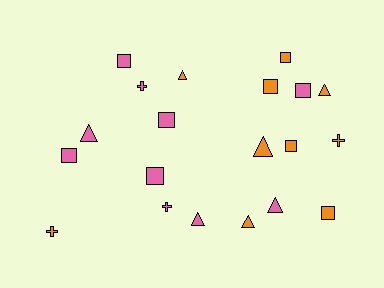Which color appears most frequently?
Pink, with 10 objects.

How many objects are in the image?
There are 20 objects.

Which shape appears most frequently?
Square, with 9 objects.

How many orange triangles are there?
There are 4 orange triangles.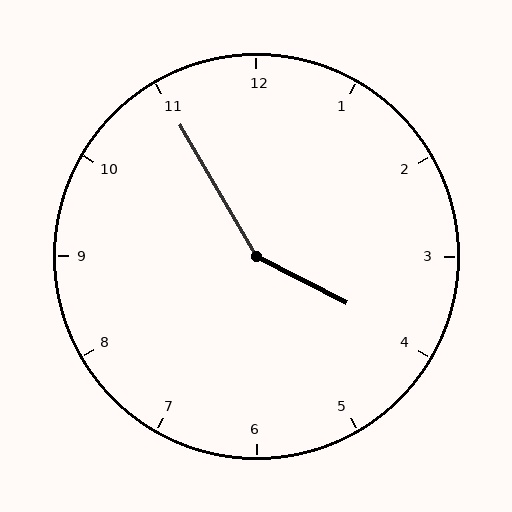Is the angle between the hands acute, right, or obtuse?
It is obtuse.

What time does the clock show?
3:55.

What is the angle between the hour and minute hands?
Approximately 148 degrees.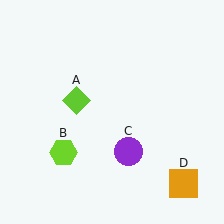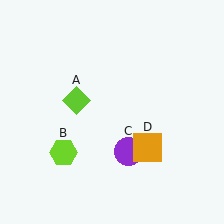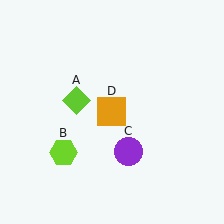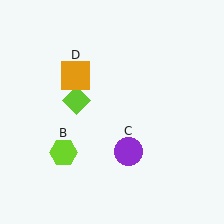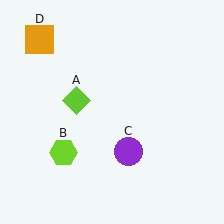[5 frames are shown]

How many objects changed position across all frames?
1 object changed position: orange square (object D).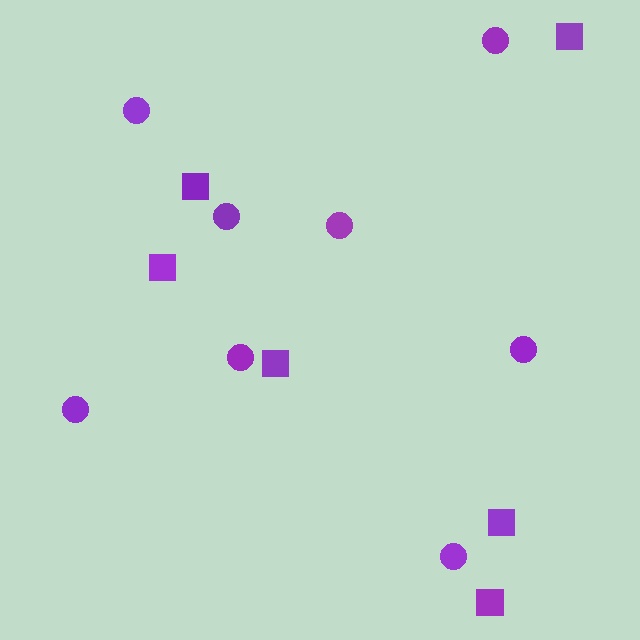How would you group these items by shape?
There are 2 groups: one group of squares (6) and one group of circles (8).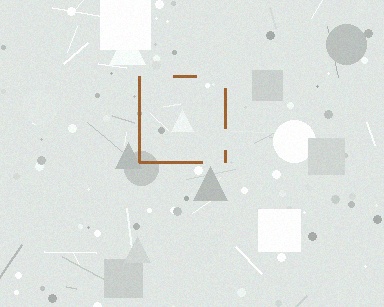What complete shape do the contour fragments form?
The contour fragments form a square.